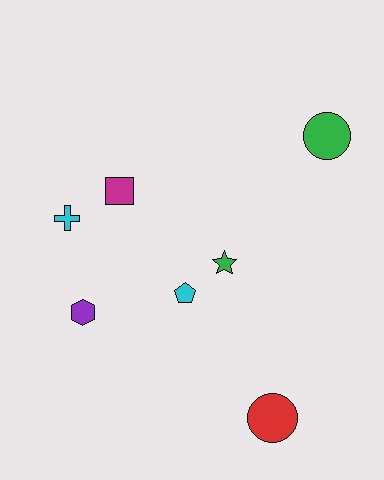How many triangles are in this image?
There are no triangles.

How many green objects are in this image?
There are 2 green objects.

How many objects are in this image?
There are 7 objects.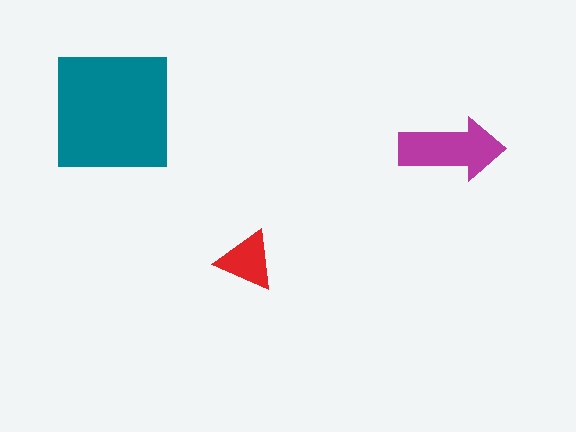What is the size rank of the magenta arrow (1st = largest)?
2nd.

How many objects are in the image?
There are 3 objects in the image.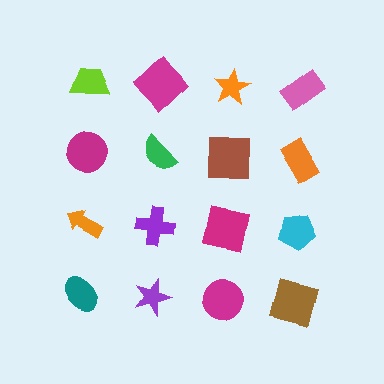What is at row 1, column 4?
A pink rectangle.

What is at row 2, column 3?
A brown square.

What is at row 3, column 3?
A magenta square.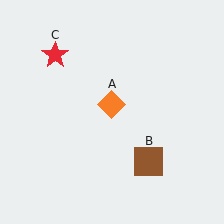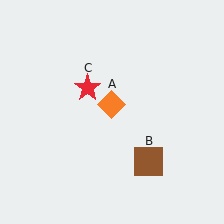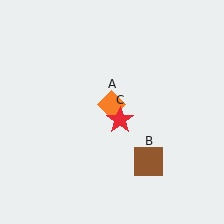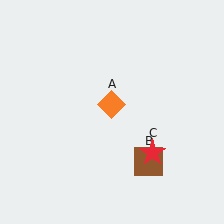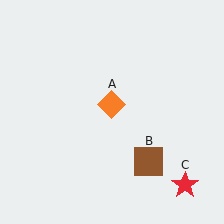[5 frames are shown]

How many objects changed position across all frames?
1 object changed position: red star (object C).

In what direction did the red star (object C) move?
The red star (object C) moved down and to the right.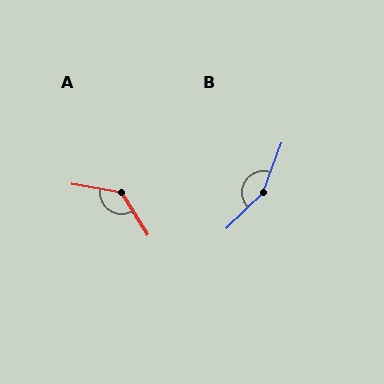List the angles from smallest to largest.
A (132°), B (155°).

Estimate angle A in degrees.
Approximately 132 degrees.